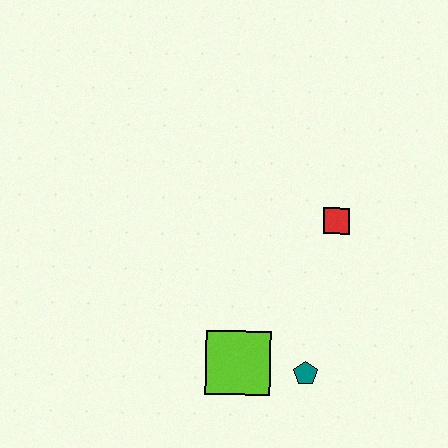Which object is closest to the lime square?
The teal pentagon is closest to the lime square.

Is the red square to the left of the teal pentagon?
No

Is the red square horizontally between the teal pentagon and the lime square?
No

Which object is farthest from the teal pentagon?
The red square is farthest from the teal pentagon.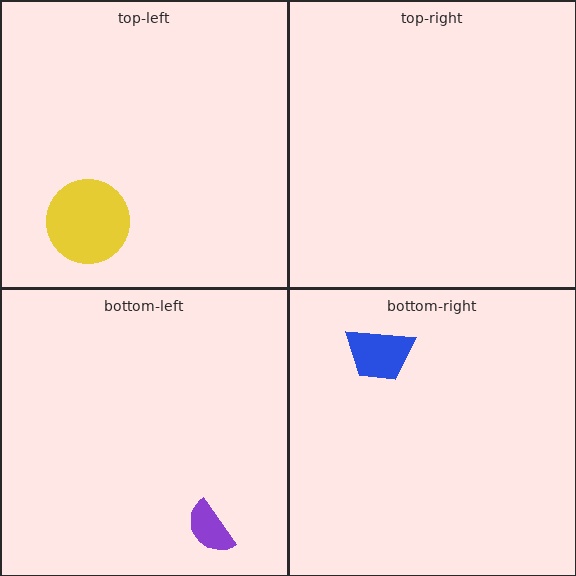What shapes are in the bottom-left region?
The purple semicircle.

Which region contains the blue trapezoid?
The bottom-right region.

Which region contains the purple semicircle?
The bottom-left region.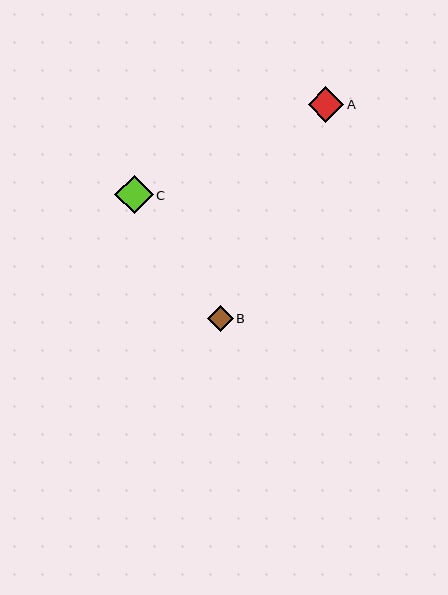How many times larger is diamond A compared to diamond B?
Diamond A is approximately 1.4 times the size of diamond B.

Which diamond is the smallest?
Diamond B is the smallest with a size of approximately 26 pixels.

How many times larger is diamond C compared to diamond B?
Diamond C is approximately 1.5 times the size of diamond B.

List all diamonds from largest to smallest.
From largest to smallest: C, A, B.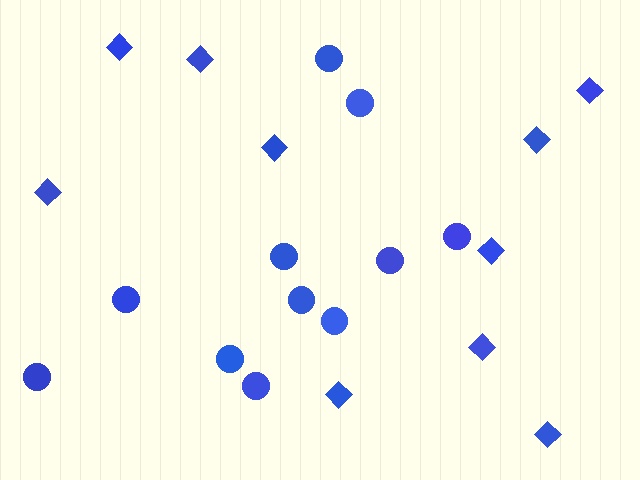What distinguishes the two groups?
There are 2 groups: one group of circles (11) and one group of diamonds (10).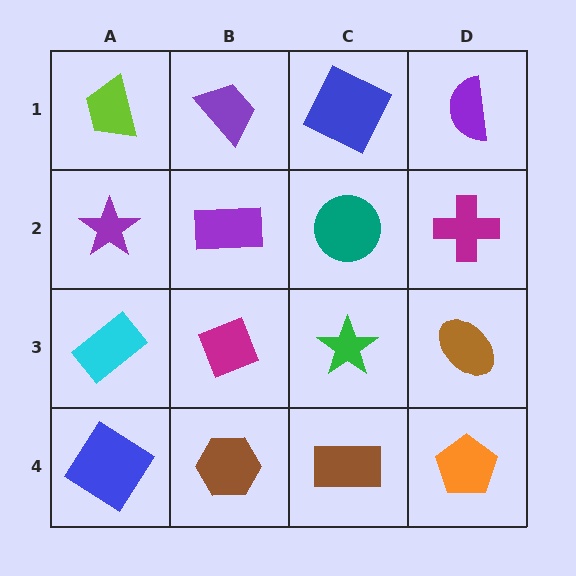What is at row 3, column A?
A cyan rectangle.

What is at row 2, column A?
A purple star.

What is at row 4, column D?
An orange pentagon.